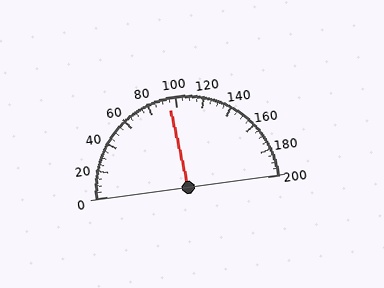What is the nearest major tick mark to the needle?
The nearest major tick mark is 100.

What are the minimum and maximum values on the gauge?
The gauge ranges from 0 to 200.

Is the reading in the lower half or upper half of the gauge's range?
The reading is in the lower half of the range (0 to 200).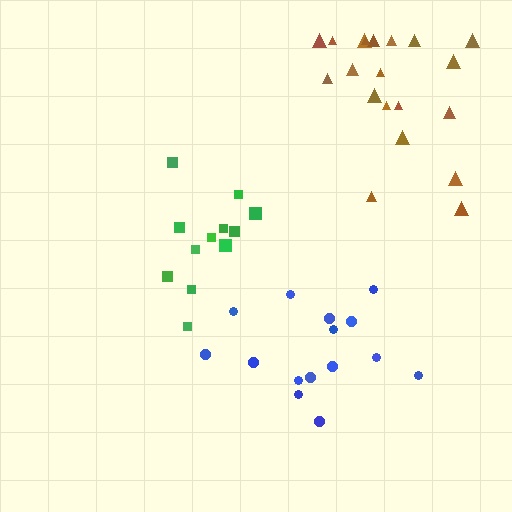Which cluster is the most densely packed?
Green.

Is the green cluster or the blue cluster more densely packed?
Green.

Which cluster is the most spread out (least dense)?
Brown.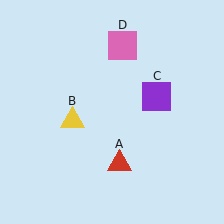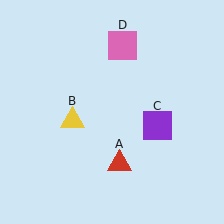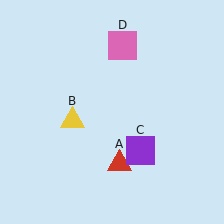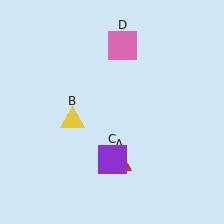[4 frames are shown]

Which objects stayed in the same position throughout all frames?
Red triangle (object A) and yellow triangle (object B) and pink square (object D) remained stationary.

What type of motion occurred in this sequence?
The purple square (object C) rotated clockwise around the center of the scene.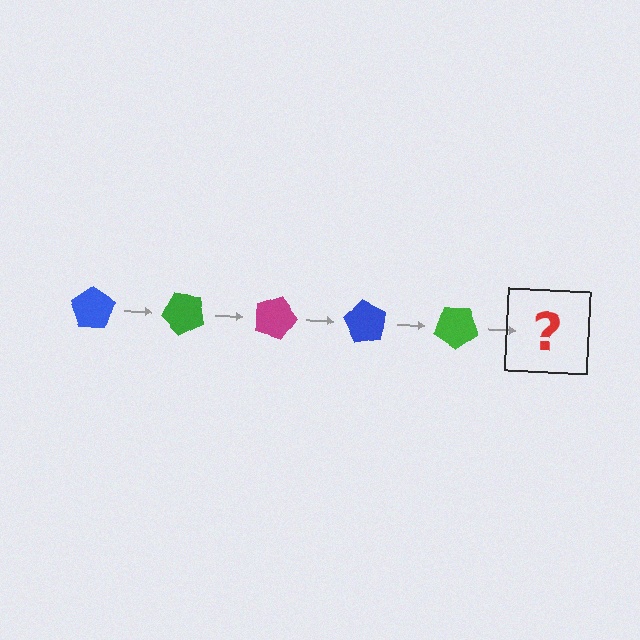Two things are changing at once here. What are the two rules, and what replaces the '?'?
The two rules are that it rotates 45 degrees each step and the color cycles through blue, green, and magenta. The '?' should be a magenta pentagon, rotated 225 degrees from the start.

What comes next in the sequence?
The next element should be a magenta pentagon, rotated 225 degrees from the start.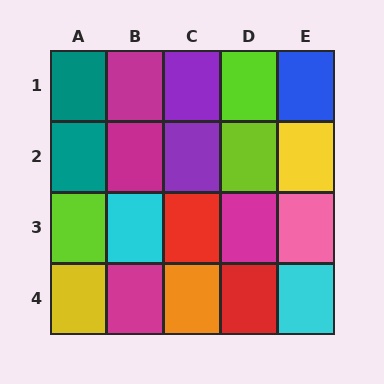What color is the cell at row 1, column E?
Blue.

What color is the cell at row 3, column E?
Pink.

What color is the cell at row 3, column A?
Lime.